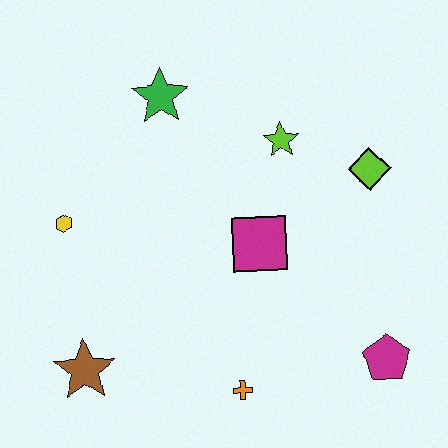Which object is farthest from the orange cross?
The green star is farthest from the orange cross.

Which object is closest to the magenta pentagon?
The orange cross is closest to the magenta pentagon.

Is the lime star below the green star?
Yes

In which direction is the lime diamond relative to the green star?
The lime diamond is to the right of the green star.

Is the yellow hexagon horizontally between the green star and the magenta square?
No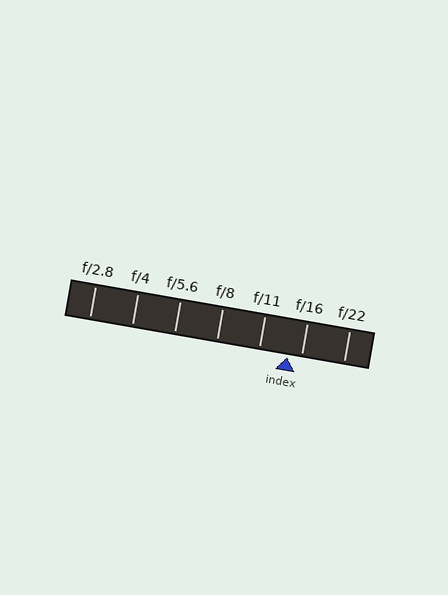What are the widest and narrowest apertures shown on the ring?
The widest aperture shown is f/2.8 and the narrowest is f/22.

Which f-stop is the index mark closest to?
The index mark is closest to f/16.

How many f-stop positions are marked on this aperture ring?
There are 7 f-stop positions marked.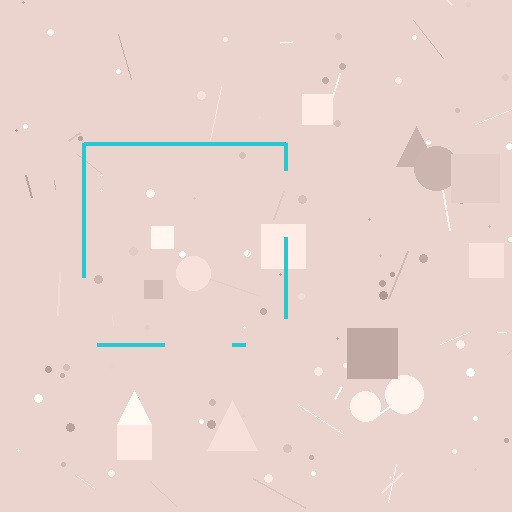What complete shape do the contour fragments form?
The contour fragments form a square.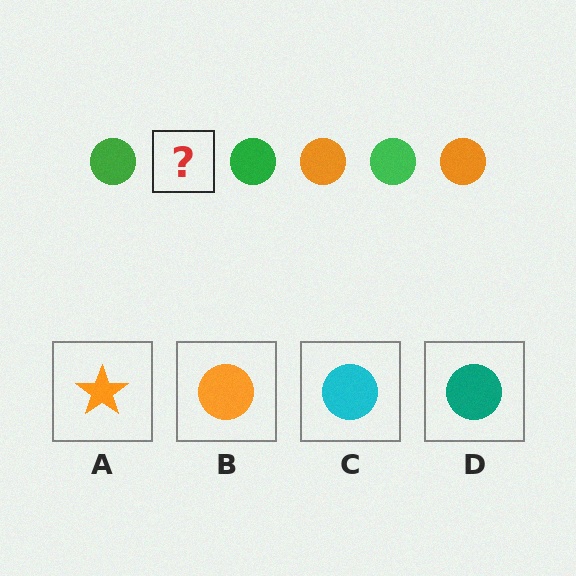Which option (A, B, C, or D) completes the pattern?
B.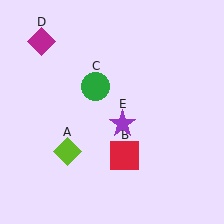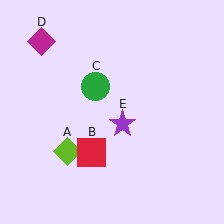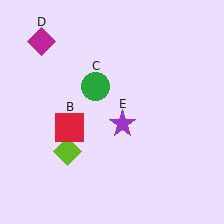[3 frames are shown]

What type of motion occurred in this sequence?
The red square (object B) rotated clockwise around the center of the scene.